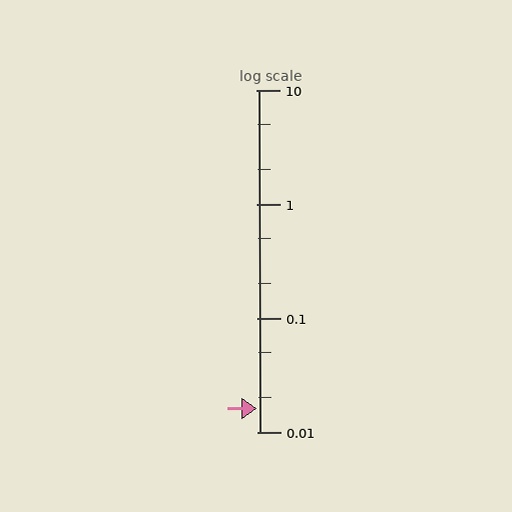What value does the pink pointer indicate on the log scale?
The pointer indicates approximately 0.016.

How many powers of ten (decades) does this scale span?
The scale spans 3 decades, from 0.01 to 10.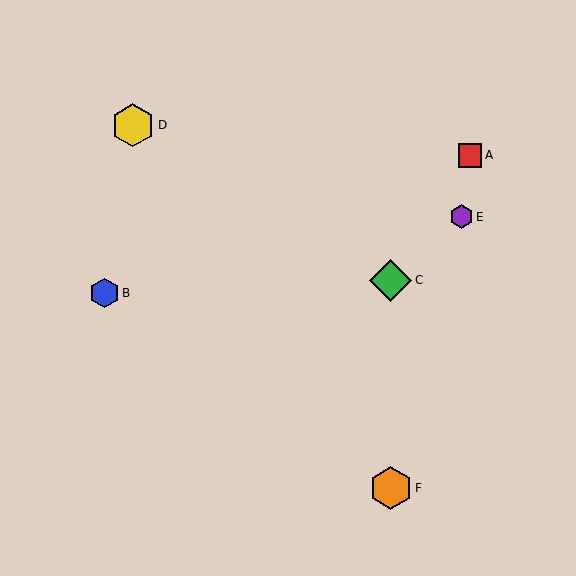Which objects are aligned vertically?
Objects C, F are aligned vertically.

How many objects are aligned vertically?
2 objects (C, F) are aligned vertically.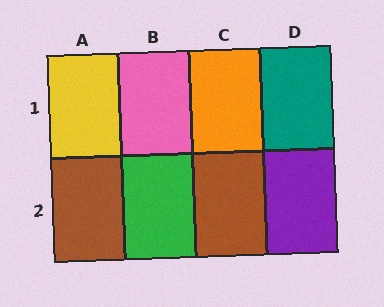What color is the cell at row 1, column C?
Orange.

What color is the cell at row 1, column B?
Pink.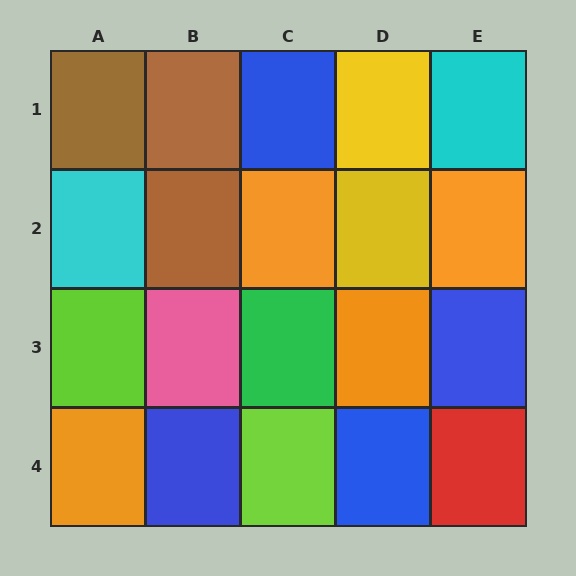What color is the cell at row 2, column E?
Orange.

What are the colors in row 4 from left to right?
Orange, blue, lime, blue, red.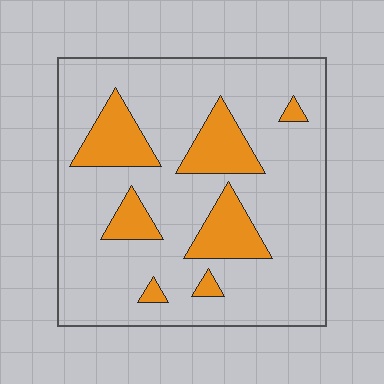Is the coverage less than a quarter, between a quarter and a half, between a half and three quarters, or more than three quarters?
Less than a quarter.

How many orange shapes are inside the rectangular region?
7.